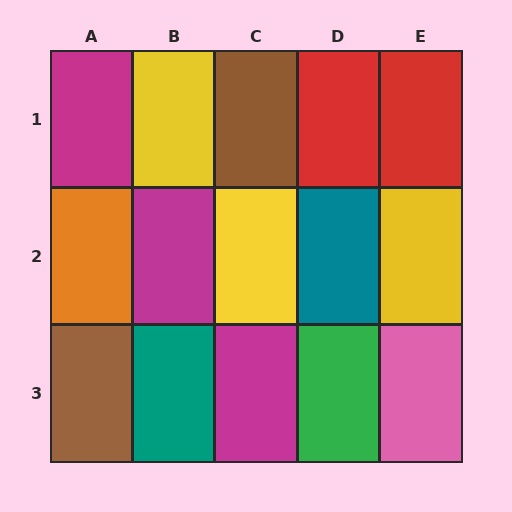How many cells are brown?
2 cells are brown.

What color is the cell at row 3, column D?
Green.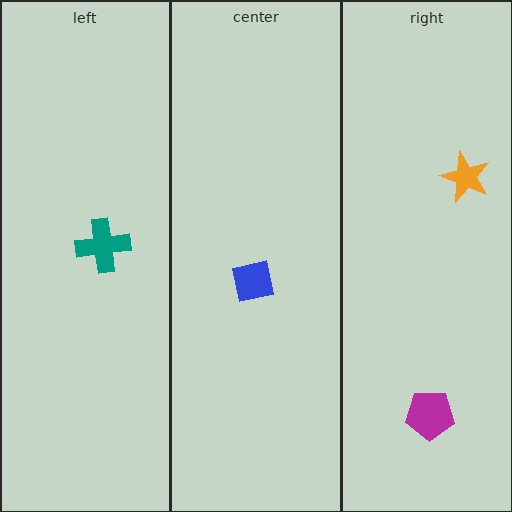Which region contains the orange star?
The right region.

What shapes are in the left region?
The teal cross.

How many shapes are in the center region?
1.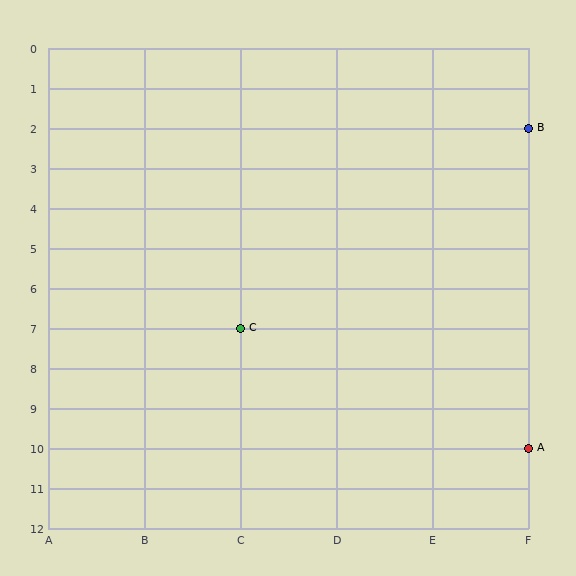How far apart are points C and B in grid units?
Points C and B are 3 columns and 5 rows apart (about 5.8 grid units diagonally).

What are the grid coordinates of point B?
Point B is at grid coordinates (F, 2).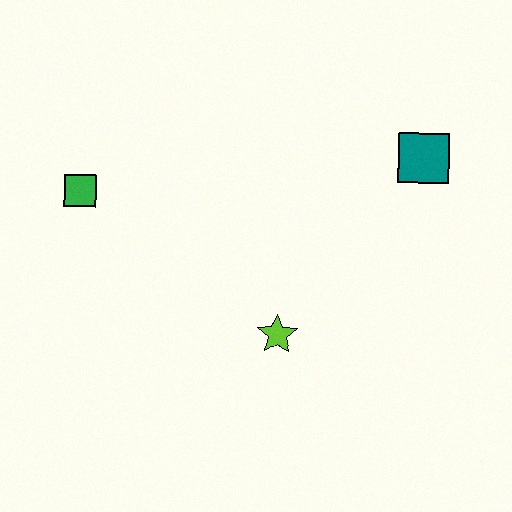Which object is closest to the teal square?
The lime star is closest to the teal square.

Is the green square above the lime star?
Yes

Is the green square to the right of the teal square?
No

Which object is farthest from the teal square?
The green square is farthest from the teal square.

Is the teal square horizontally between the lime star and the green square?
No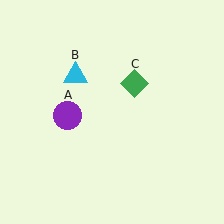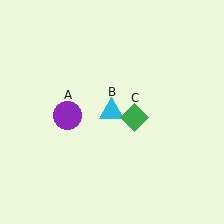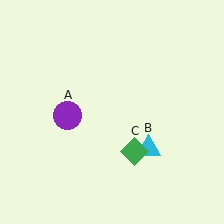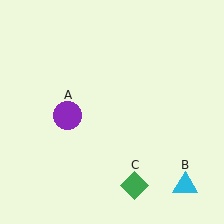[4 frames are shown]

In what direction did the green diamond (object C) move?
The green diamond (object C) moved down.